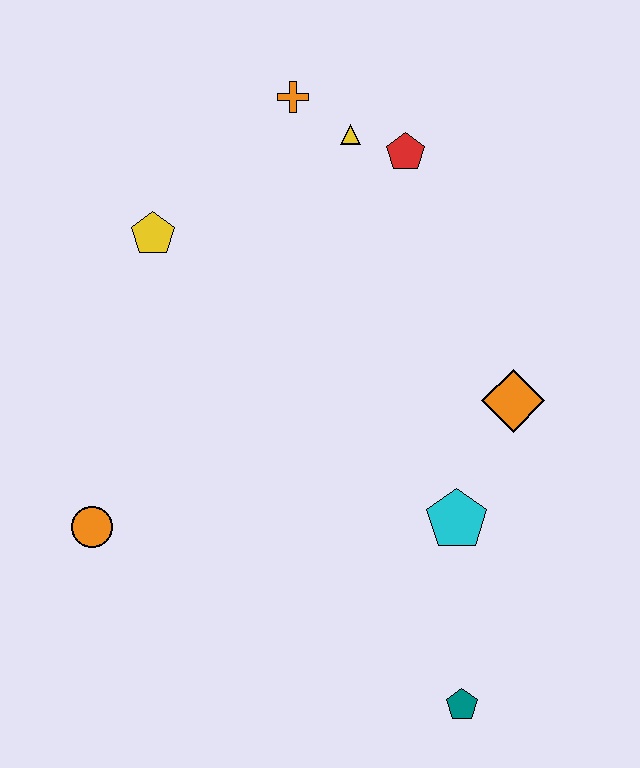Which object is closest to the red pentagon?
The yellow triangle is closest to the red pentagon.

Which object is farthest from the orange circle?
The red pentagon is farthest from the orange circle.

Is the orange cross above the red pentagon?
Yes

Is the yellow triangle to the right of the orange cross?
Yes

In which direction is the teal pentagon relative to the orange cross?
The teal pentagon is below the orange cross.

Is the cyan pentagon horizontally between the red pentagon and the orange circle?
No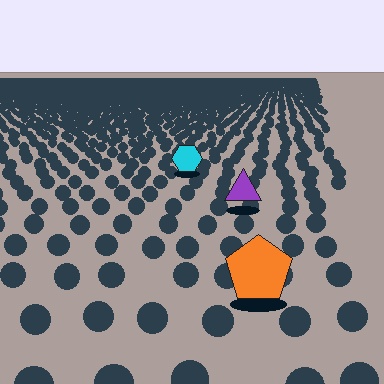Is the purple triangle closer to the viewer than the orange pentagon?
No. The orange pentagon is closer — you can tell from the texture gradient: the ground texture is coarser near it.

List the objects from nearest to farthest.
From nearest to farthest: the orange pentagon, the purple triangle, the cyan hexagon.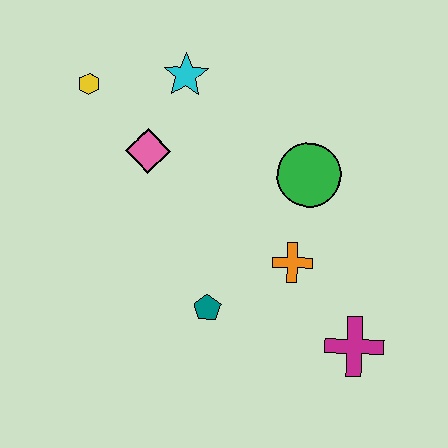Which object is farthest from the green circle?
The yellow hexagon is farthest from the green circle.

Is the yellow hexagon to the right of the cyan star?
No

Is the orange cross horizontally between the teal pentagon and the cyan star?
No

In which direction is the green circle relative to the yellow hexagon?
The green circle is to the right of the yellow hexagon.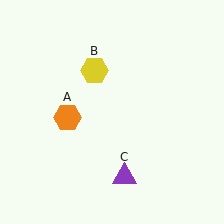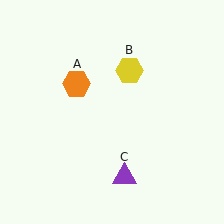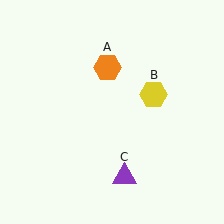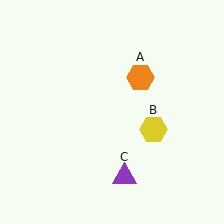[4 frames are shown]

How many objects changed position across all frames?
2 objects changed position: orange hexagon (object A), yellow hexagon (object B).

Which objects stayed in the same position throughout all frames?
Purple triangle (object C) remained stationary.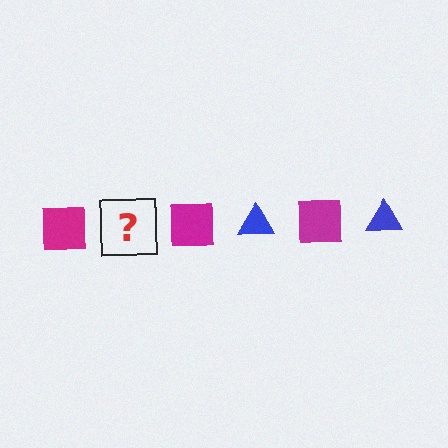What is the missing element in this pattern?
The missing element is a blue triangle.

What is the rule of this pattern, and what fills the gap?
The rule is that the pattern alternates between magenta square and blue triangle. The gap should be filled with a blue triangle.